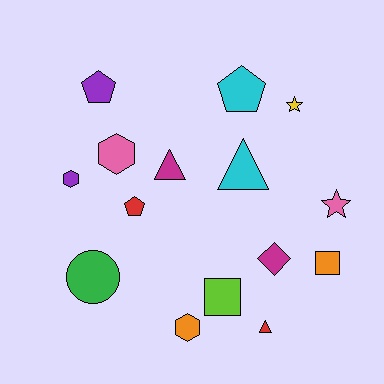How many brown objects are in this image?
There are no brown objects.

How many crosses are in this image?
There are no crosses.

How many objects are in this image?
There are 15 objects.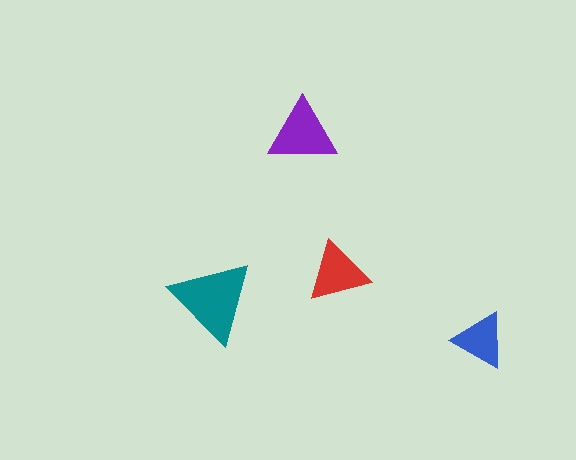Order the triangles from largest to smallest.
the teal one, the purple one, the red one, the blue one.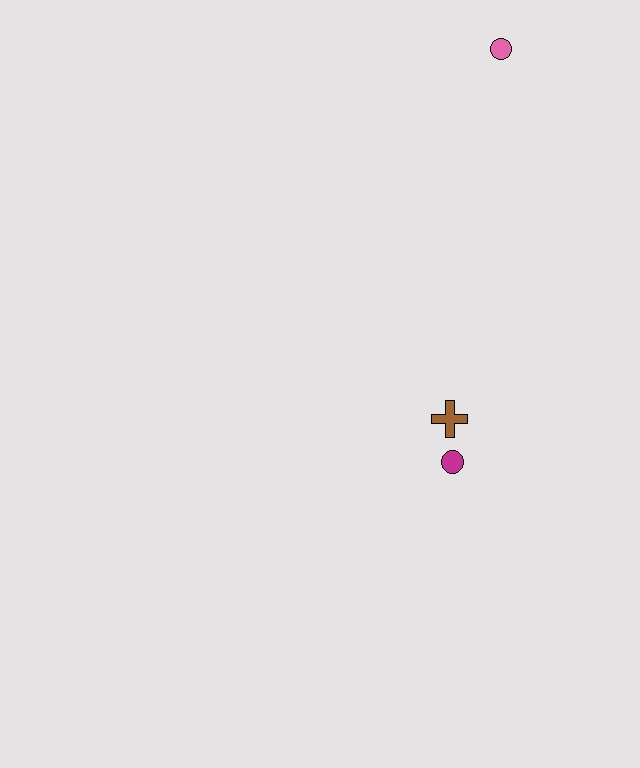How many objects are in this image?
There are 3 objects.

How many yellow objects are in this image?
There are no yellow objects.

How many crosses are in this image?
There is 1 cross.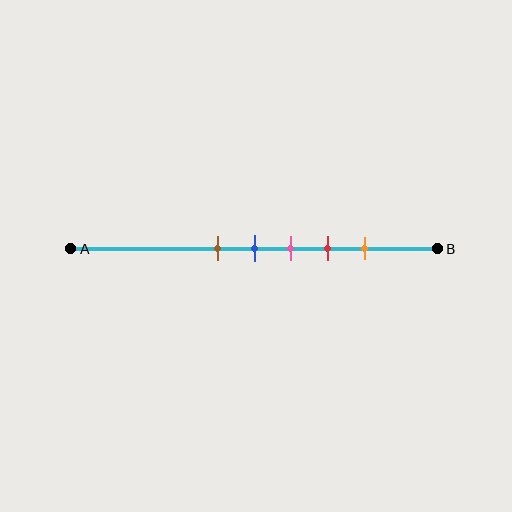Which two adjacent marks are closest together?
The brown and blue marks are the closest adjacent pair.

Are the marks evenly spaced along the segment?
Yes, the marks are approximately evenly spaced.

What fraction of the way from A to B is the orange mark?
The orange mark is approximately 80% (0.8) of the way from A to B.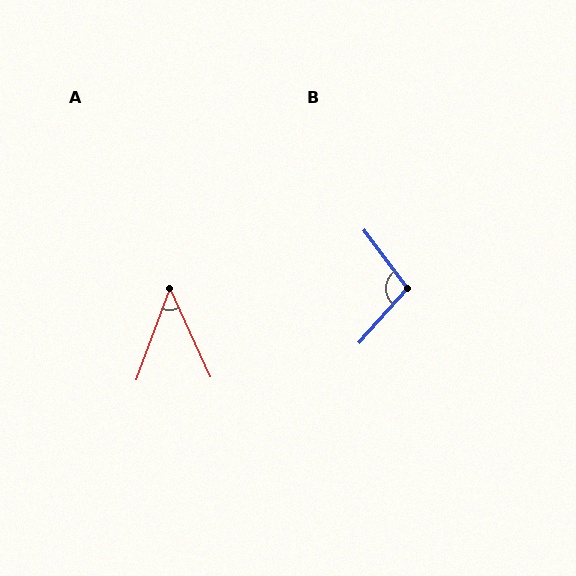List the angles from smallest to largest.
A (45°), B (102°).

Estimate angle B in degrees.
Approximately 102 degrees.